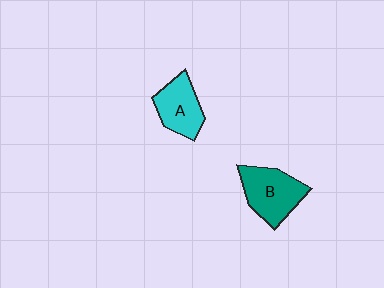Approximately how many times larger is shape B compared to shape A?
Approximately 1.2 times.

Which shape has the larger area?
Shape B (teal).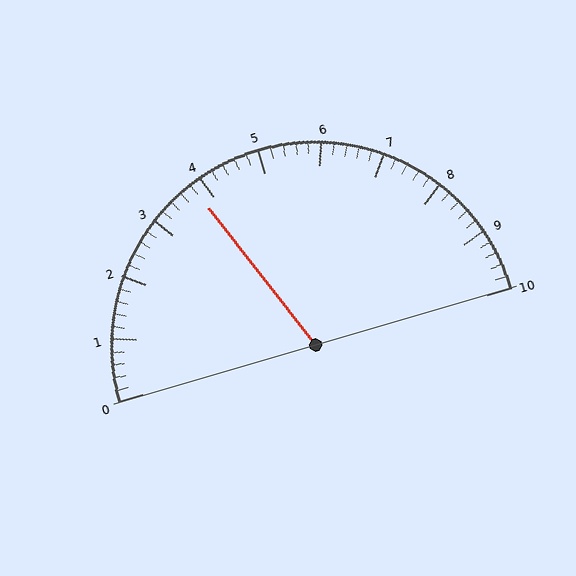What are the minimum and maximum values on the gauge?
The gauge ranges from 0 to 10.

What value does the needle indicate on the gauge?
The needle indicates approximately 3.8.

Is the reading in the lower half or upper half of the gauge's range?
The reading is in the lower half of the range (0 to 10).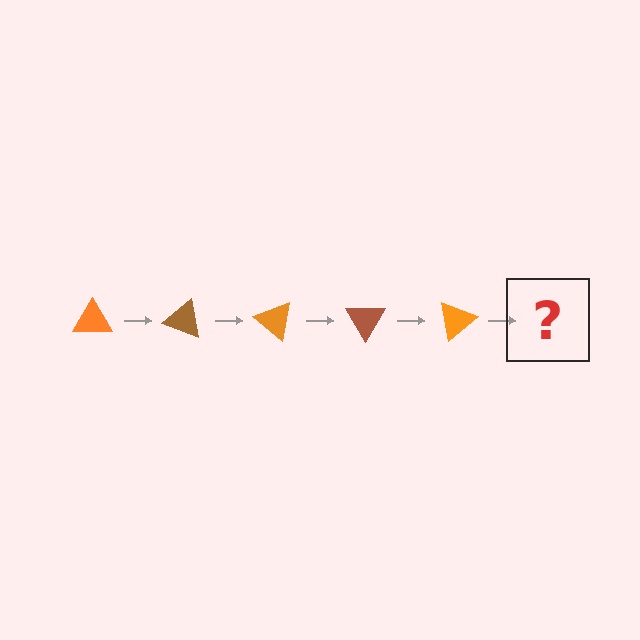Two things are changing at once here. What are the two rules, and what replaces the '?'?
The two rules are that it rotates 20 degrees each step and the color cycles through orange and brown. The '?' should be a brown triangle, rotated 100 degrees from the start.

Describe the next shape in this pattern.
It should be a brown triangle, rotated 100 degrees from the start.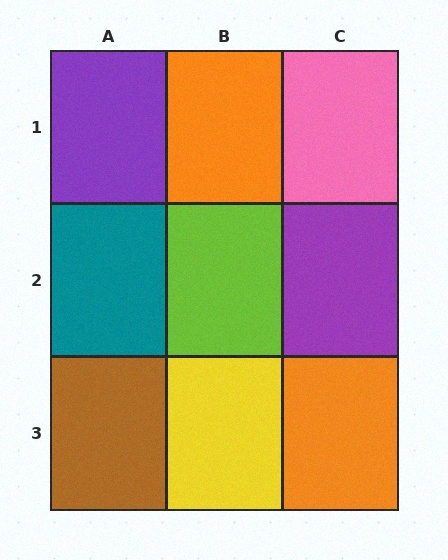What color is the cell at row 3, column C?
Orange.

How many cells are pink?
1 cell is pink.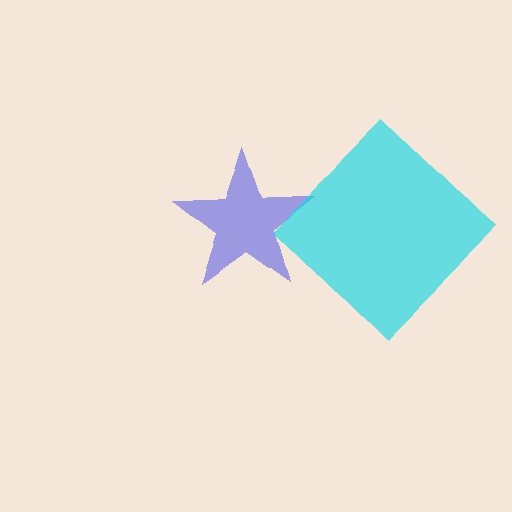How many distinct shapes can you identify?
There are 2 distinct shapes: a blue star, a cyan diamond.